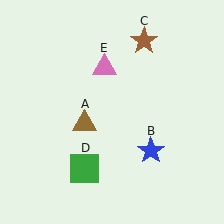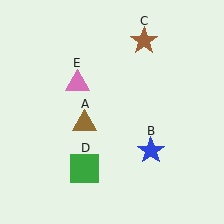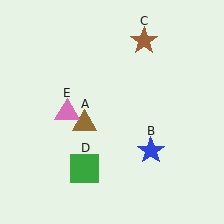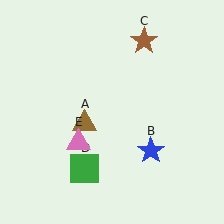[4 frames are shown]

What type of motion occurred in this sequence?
The pink triangle (object E) rotated counterclockwise around the center of the scene.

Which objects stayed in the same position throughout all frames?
Brown triangle (object A) and blue star (object B) and brown star (object C) and green square (object D) remained stationary.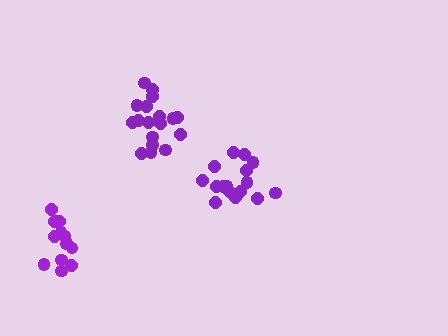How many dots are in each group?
Group 1: 16 dots, Group 2: 18 dots, Group 3: 14 dots (48 total).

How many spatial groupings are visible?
There are 3 spatial groupings.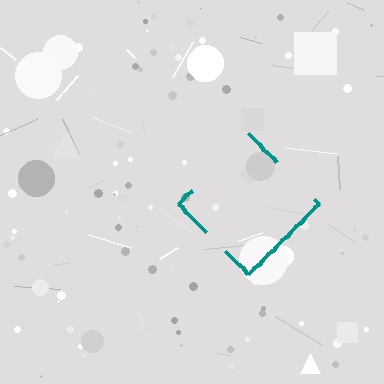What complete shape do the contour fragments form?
The contour fragments form a diamond.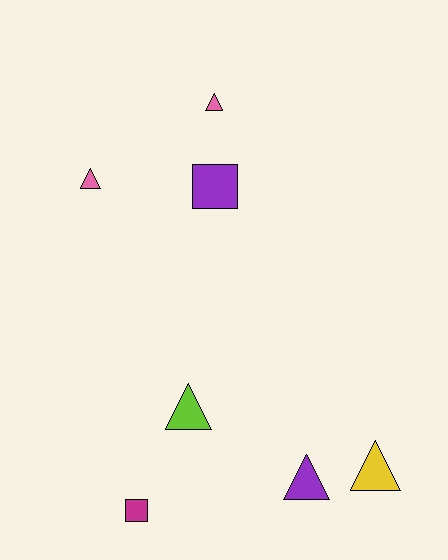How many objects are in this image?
There are 7 objects.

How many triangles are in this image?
There are 5 triangles.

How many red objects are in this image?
There are no red objects.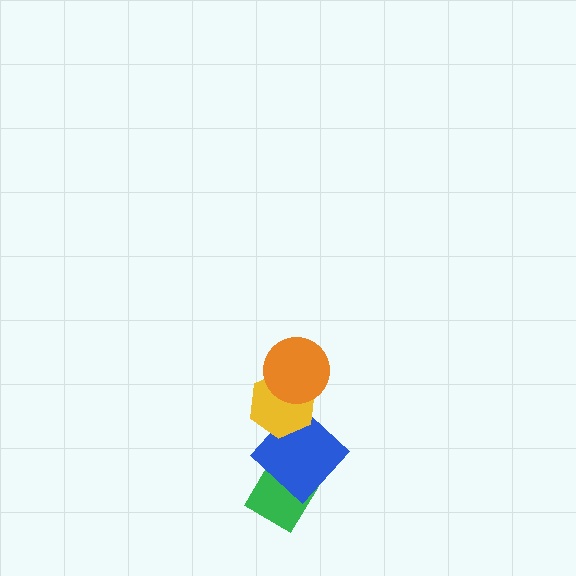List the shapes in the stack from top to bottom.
From top to bottom: the orange circle, the yellow hexagon, the blue diamond, the green diamond.